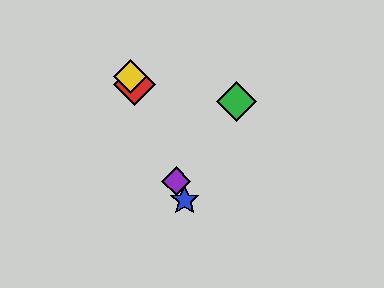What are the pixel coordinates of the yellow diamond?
The yellow diamond is at (131, 77).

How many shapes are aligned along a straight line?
4 shapes (the red diamond, the blue star, the yellow diamond, the purple diamond) are aligned along a straight line.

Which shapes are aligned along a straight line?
The red diamond, the blue star, the yellow diamond, the purple diamond are aligned along a straight line.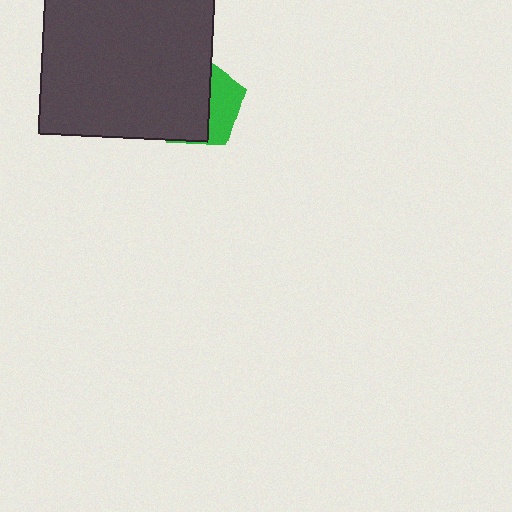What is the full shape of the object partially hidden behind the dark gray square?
The partially hidden object is a green pentagon.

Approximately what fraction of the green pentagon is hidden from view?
Roughly 66% of the green pentagon is hidden behind the dark gray square.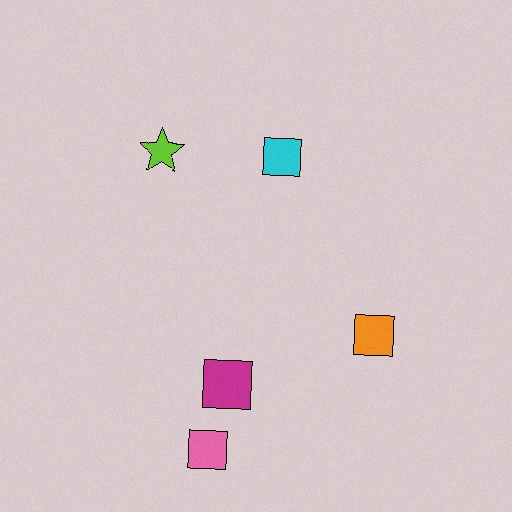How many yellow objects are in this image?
There are no yellow objects.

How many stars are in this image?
There is 1 star.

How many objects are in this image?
There are 5 objects.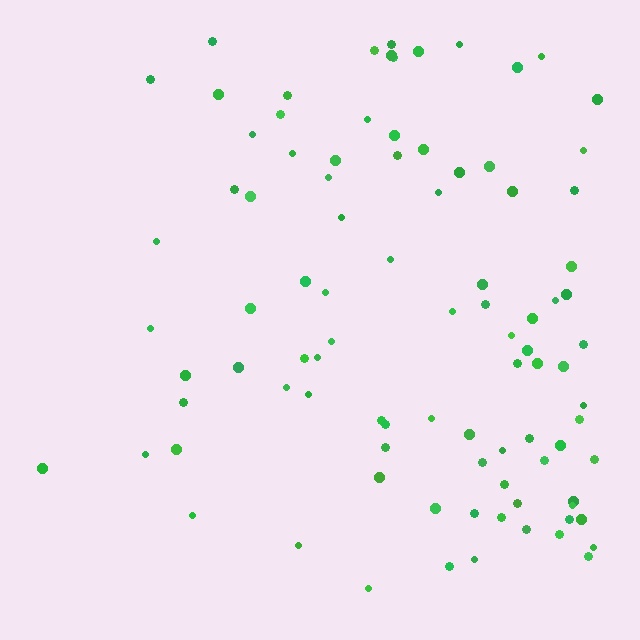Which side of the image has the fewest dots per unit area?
The left.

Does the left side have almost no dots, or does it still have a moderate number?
Still a moderate number, just noticeably fewer than the right.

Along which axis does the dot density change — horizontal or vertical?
Horizontal.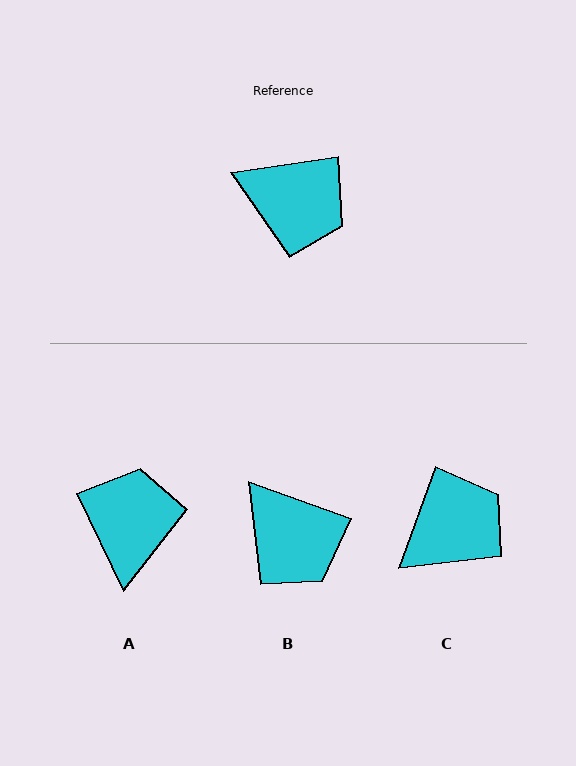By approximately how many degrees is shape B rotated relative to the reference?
Approximately 28 degrees clockwise.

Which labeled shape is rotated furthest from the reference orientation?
A, about 108 degrees away.